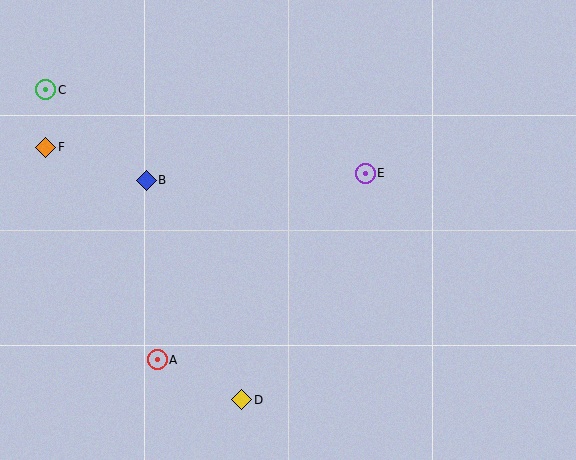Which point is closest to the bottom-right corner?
Point D is closest to the bottom-right corner.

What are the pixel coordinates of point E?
Point E is at (365, 173).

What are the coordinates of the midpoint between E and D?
The midpoint between E and D is at (304, 287).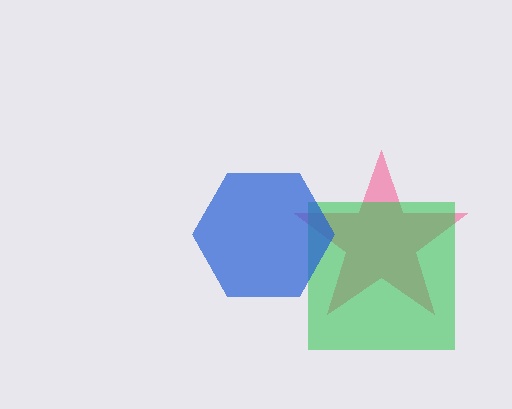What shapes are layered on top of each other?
The layered shapes are: a pink star, a green square, a blue hexagon.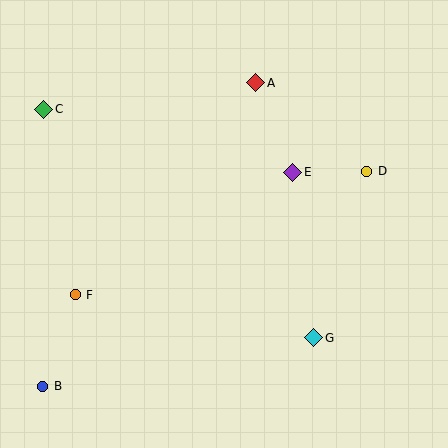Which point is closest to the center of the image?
Point E at (293, 172) is closest to the center.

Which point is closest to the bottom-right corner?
Point G is closest to the bottom-right corner.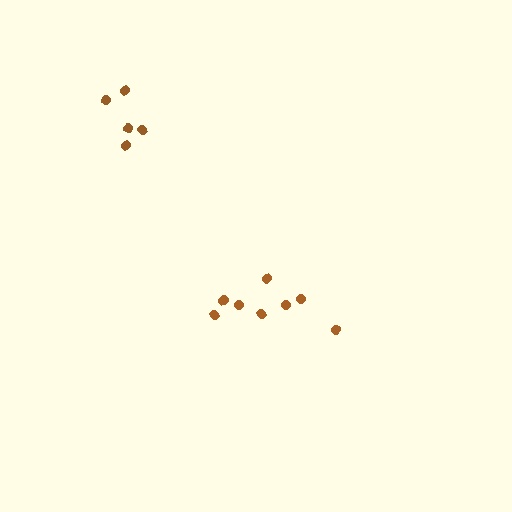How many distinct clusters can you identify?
There are 2 distinct clusters.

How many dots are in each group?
Group 1: 5 dots, Group 2: 8 dots (13 total).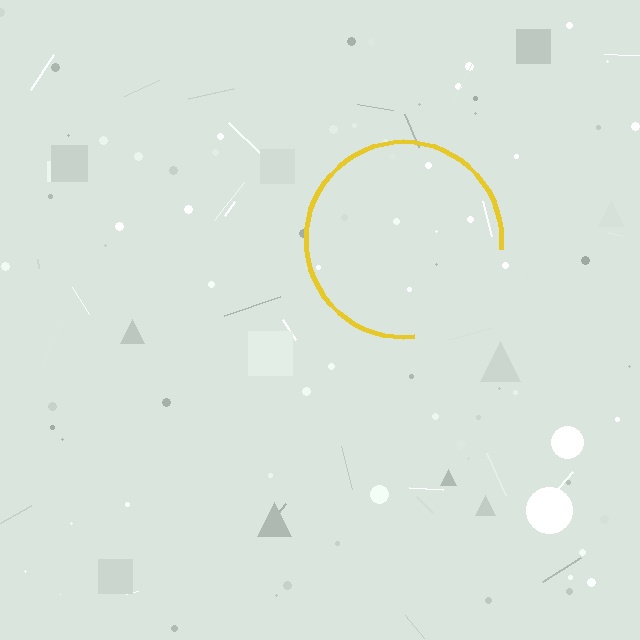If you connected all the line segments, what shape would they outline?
They would outline a circle.